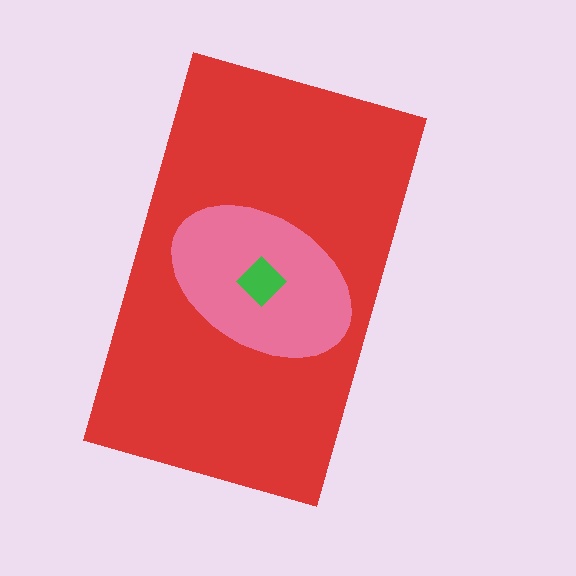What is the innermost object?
The green diamond.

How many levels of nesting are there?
3.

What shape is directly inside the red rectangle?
The pink ellipse.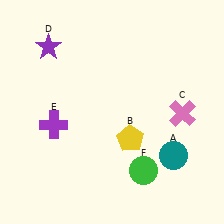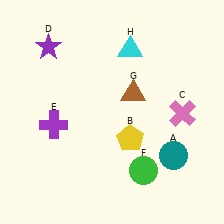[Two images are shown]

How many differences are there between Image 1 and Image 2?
There are 2 differences between the two images.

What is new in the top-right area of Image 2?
A cyan triangle (H) was added in the top-right area of Image 2.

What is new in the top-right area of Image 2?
A brown triangle (G) was added in the top-right area of Image 2.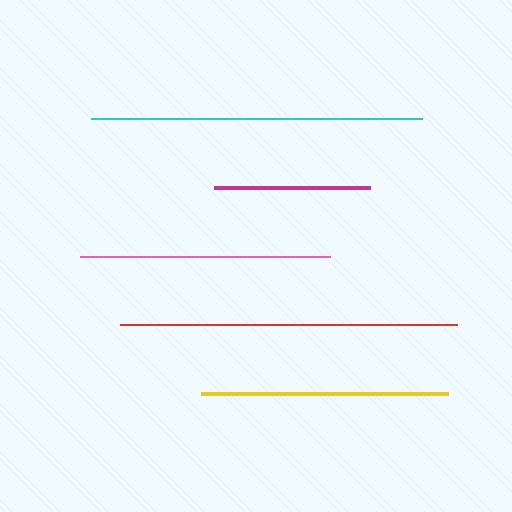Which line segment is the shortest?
The magenta line is the shortest at approximately 156 pixels.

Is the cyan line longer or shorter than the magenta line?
The cyan line is longer than the magenta line.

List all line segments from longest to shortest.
From longest to shortest: red, cyan, pink, yellow, magenta.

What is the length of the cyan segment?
The cyan segment is approximately 331 pixels long.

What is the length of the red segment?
The red segment is approximately 338 pixels long.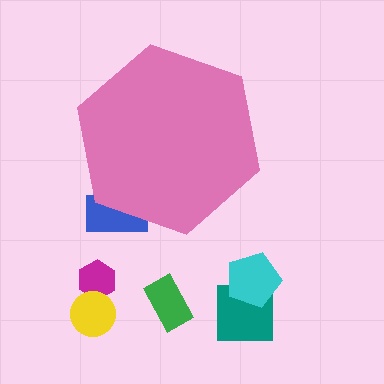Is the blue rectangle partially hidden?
Yes, the blue rectangle is partially hidden behind the pink hexagon.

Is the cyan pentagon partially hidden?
No, the cyan pentagon is fully visible.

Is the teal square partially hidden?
No, the teal square is fully visible.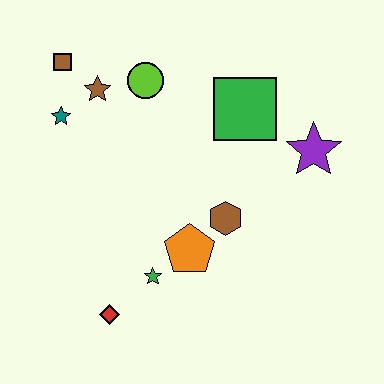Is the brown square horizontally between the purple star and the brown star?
No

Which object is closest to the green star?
The orange pentagon is closest to the green star.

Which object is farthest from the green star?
The brown square is farthest from the green star.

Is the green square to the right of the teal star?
Yes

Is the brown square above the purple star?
Yes